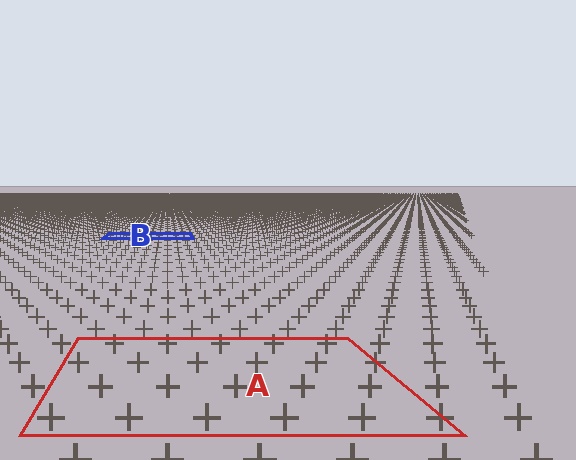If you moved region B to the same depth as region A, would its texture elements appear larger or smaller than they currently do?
They would appear larger. At a closer depth, the same texture elements are projected at a bigger on-screen size.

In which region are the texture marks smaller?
The texture marks are smaller in region B, because it is farther away.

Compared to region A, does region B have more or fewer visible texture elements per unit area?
Region B has more texture elements per unit area — they are packed more densely because it is farther away.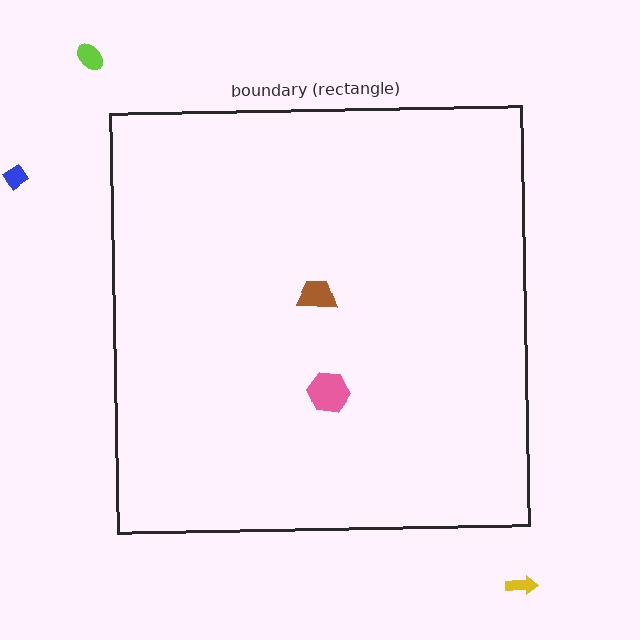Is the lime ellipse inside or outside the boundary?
Outside.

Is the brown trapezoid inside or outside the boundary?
Inside.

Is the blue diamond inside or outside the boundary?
Outside.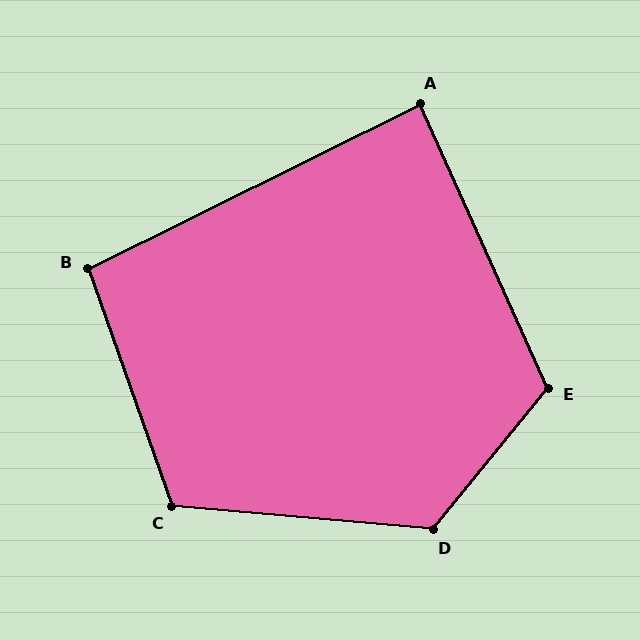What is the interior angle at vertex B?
Approximately 97 degrees (obtuse).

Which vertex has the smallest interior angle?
A, at approximately 88 degrees.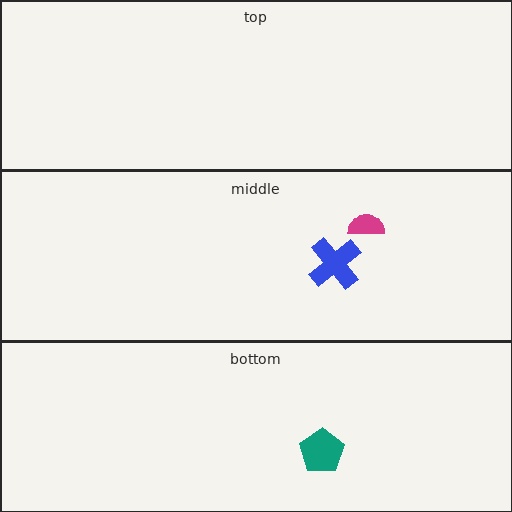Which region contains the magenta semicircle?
The middle region.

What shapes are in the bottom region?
The teal pentagon.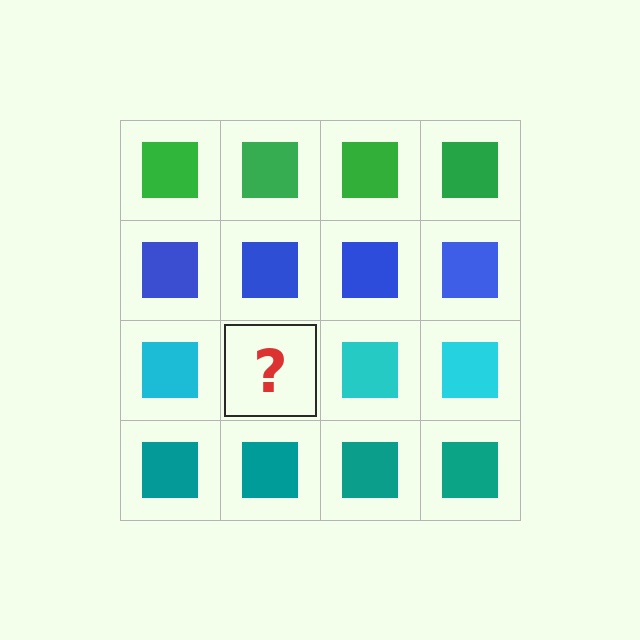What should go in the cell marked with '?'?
The missing cell should contain a cyan square.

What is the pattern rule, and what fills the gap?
The rule is that each row has a consistent color. The gap should be filled with a cyan square.